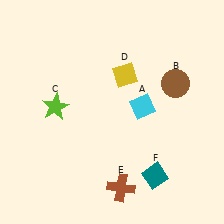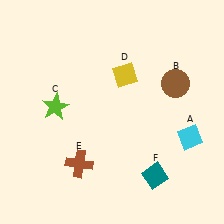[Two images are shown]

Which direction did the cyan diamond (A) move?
The cyan diamond (A) moved right.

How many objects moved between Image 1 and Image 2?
2 objects moved between the two images.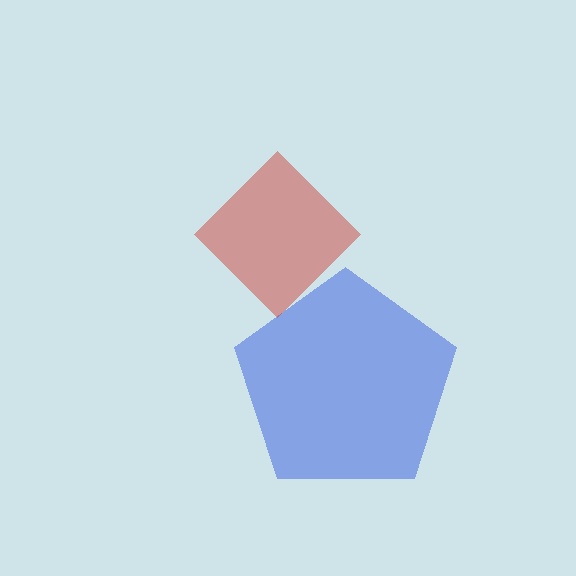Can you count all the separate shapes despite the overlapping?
Yes, there are 2 separate shapes.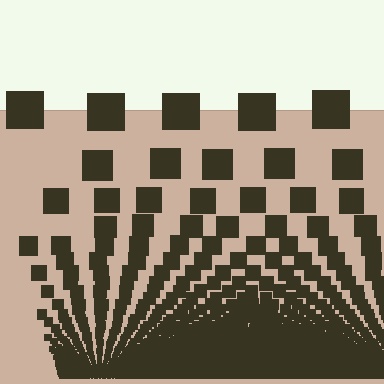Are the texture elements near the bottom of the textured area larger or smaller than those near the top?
Smaller. The gradient is inverted — elements near the bottom are smaller and denser.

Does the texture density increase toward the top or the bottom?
Density increases toward the bottom.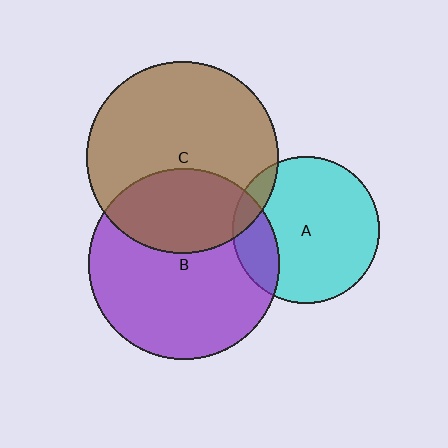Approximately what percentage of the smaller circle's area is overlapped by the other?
Approximately 20%.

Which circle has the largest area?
Circle C (brown).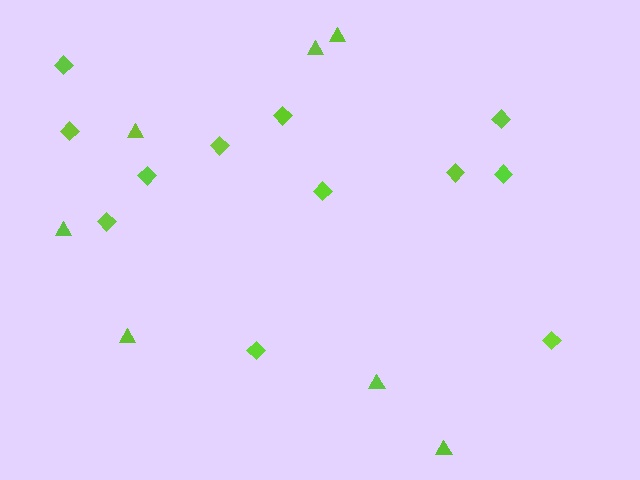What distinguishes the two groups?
There are 2 groups: one group of triangles (7) and one group of diamonds (12).